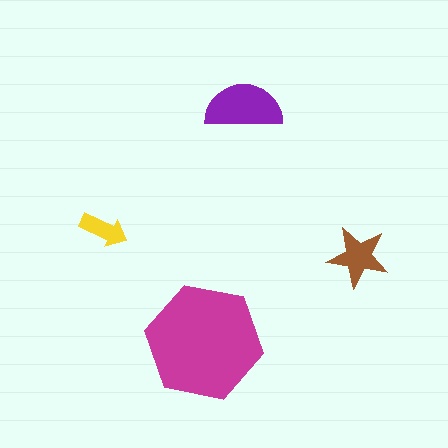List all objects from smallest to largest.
The yellow arrow, the brown star, the purple semicircle, the magenta hexagon.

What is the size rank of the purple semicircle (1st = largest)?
2nd.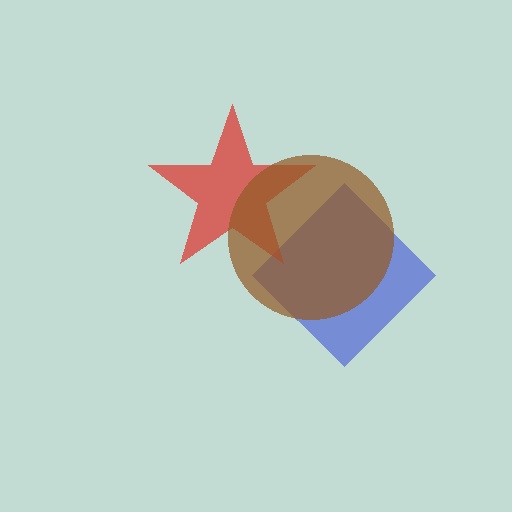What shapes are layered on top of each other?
The layered shapes are: a blue diamond, a red star, a brown circle.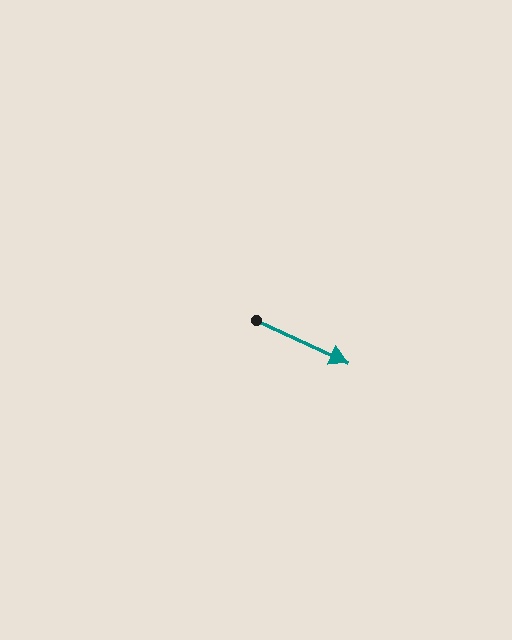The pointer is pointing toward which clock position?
Roughly 4 o'clock.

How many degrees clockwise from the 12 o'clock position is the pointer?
Approximately 115 degrees.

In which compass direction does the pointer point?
Southeast.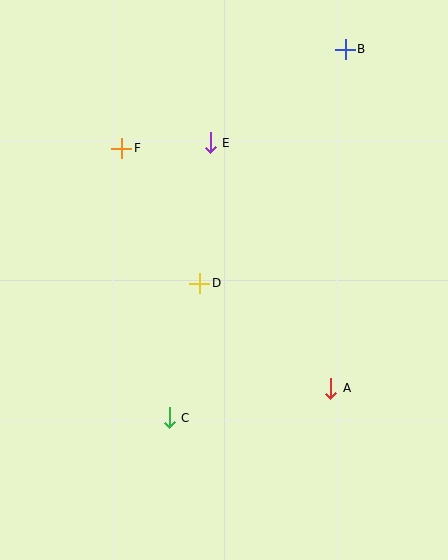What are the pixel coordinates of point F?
Point F is at (122, 148).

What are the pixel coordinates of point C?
Point C is at (169, 418).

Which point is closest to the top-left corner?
Point F is closest to the top-left corner.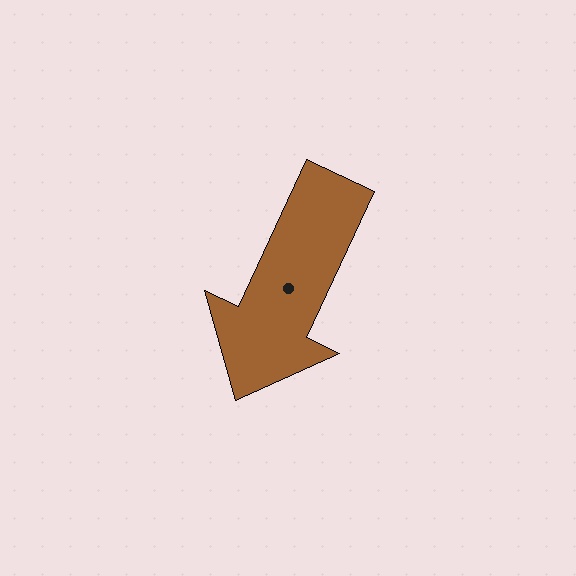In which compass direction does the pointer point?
Southwest.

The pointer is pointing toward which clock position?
Roughly 7 o'clock.